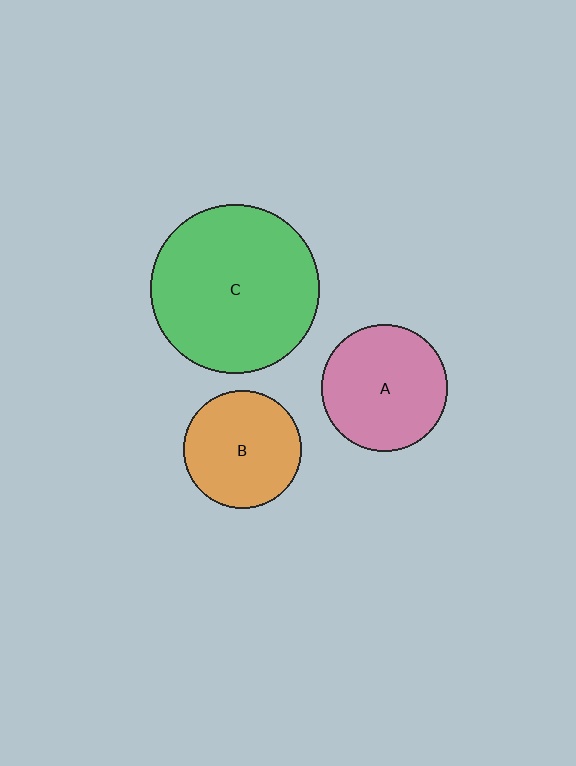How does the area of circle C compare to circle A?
Approximately 1.8 times.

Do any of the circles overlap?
No, none of the circles overlap.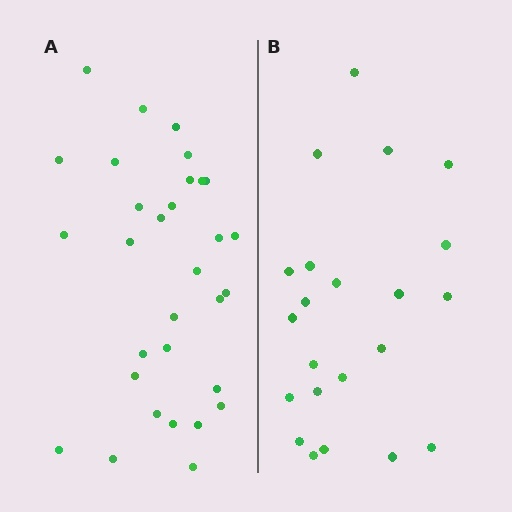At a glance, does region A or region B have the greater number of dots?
Region A (the left region) has more dots.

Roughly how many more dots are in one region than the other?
Region A has roughly 8 or so more dots than region B.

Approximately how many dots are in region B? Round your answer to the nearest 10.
About 20 dots. (The exact count is 22, which rounds to 20.)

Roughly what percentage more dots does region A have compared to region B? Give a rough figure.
About 40% more.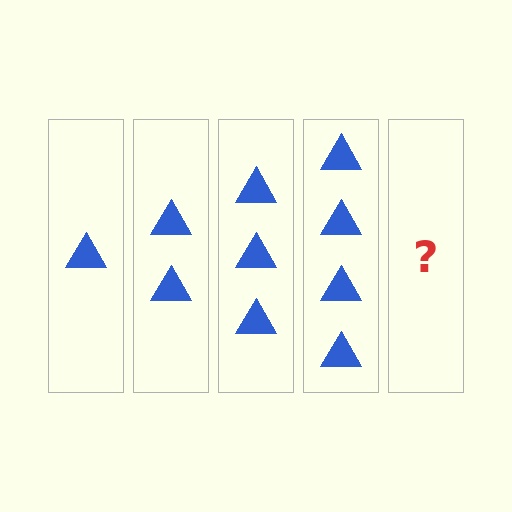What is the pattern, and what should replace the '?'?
The pattern is that each step adds one more triangle. The '?' should be 5 triangles.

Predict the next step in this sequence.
The next step is 5 triangles.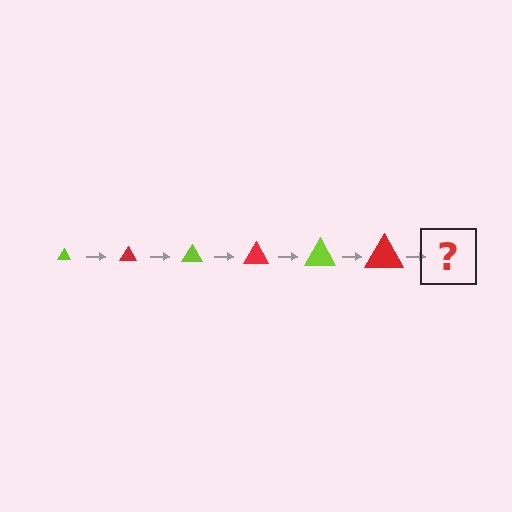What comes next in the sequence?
The next element should be a lime triangle, larger than the previous one.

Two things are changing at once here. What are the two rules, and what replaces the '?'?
The two rules are that the triangle grows larger each step and the color cycles through lime and red. The '?' should be a lime triangle, larger than the previous one.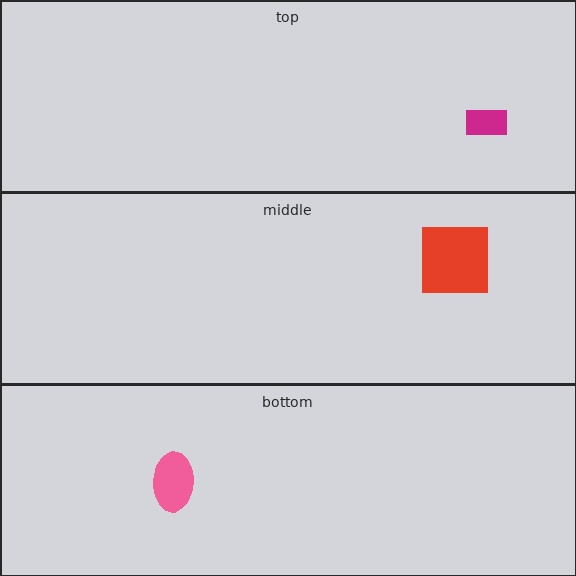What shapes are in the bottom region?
The pink ellipse.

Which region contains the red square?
The middle region.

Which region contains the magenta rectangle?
The top region.